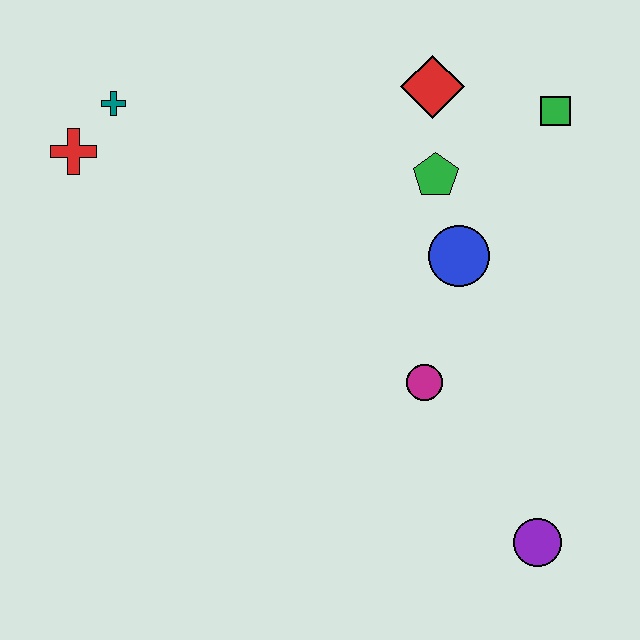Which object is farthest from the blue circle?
The red cross is farthest from the blue circle.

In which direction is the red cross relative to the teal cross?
The red cross is below the teal cross.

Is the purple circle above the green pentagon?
No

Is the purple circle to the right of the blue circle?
Yes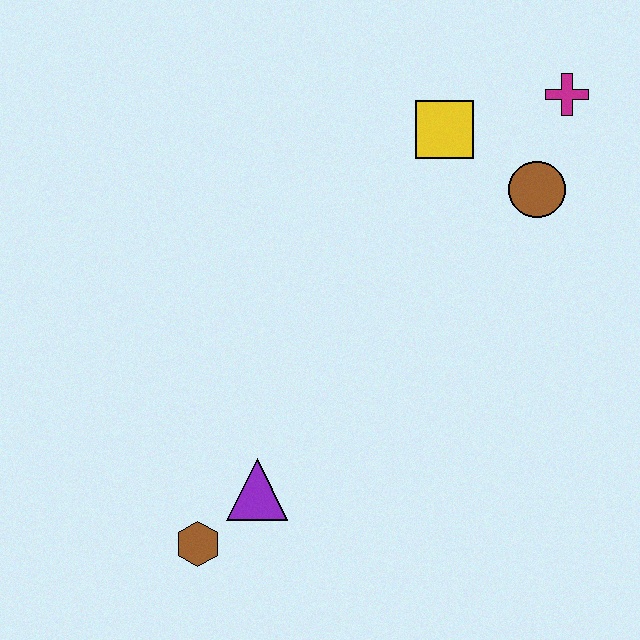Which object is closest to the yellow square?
The brown circle is closest to the yellow square.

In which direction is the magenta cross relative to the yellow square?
The magenta cross is to the right of the yellow square.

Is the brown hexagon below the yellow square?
Yes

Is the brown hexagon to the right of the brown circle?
No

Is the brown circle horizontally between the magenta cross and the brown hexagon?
Yes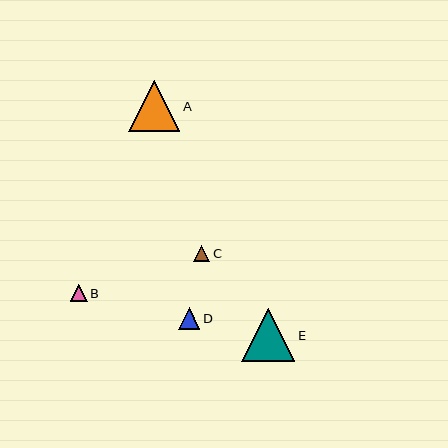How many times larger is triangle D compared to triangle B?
Triangle D is approximately 1.3 times the size of triangle B.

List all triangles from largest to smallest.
From largest to smallest: E, A, D, B, C.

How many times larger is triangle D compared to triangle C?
Triangle D is approximately 1.4 times the size of triangle C.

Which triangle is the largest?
Triangle E is the largest with a size of approximately 53 pixels.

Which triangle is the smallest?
Triangle C is the smallest with a size of approximately 16 pixels.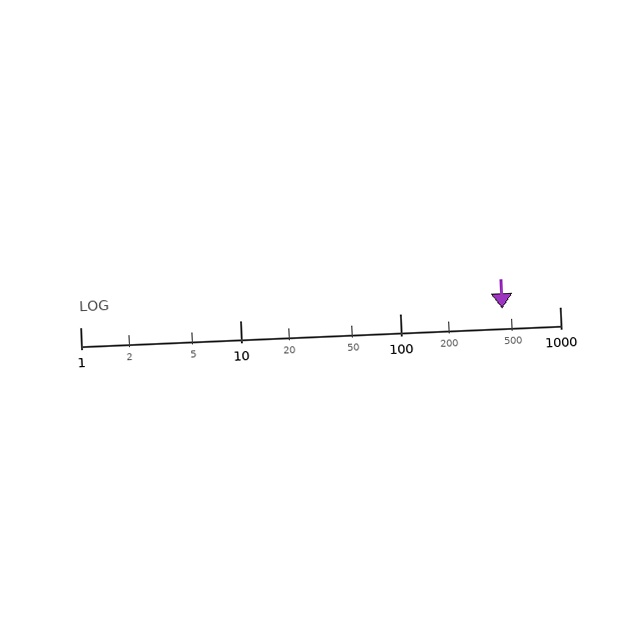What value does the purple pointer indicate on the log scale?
The pointer indicates approximately 440.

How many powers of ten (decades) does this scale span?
The scale spans 3 decades, from 1 to 1000.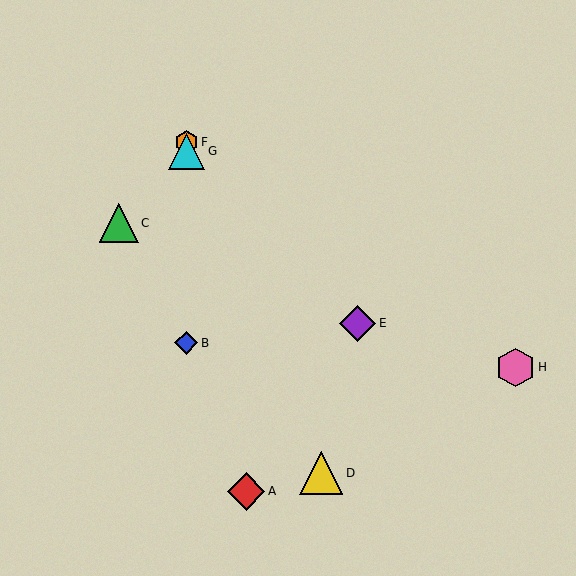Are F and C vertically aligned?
No, F is at x≈186 and C is at x≈119.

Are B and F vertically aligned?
Yes, both are at x≈186.